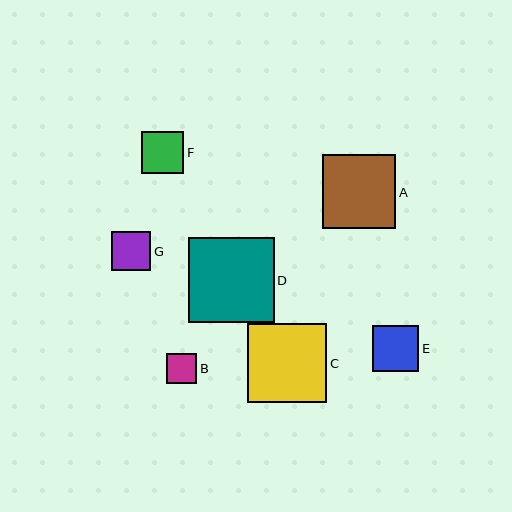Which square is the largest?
Square D is the largest with a size of approximately 85 pixels.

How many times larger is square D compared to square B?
Square D is approximately 2.8 times the size of square B.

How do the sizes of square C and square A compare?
Square C and square A are approximately the same size.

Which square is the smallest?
Square B is the smallest with a size of approximately 30 pixels.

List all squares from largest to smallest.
From largest to smallest: D, C, A, E, F, G, B.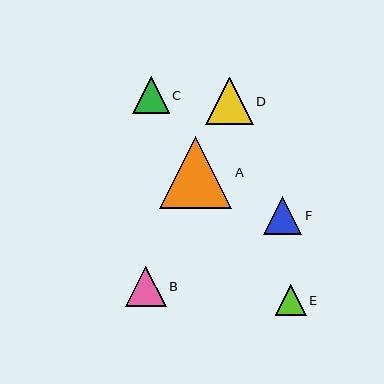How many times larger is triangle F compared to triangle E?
Triangle F is approximately 1.2 times the size of triangle E.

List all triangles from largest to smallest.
From largest to smallest: A, D, B, F, C, E.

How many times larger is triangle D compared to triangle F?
Triangle D is approximately 1.2 times the size of triangle F.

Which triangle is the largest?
Triangle A is the largest with a size of approximately 72 pixels.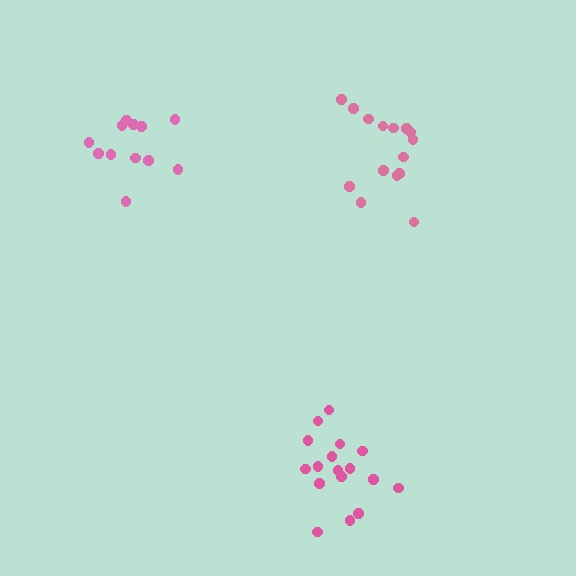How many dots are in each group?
Group 1: 17 dots, Group 2: 12 dots, Group 3: 15 dots (44 total).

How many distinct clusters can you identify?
There are 3 distinct clusters.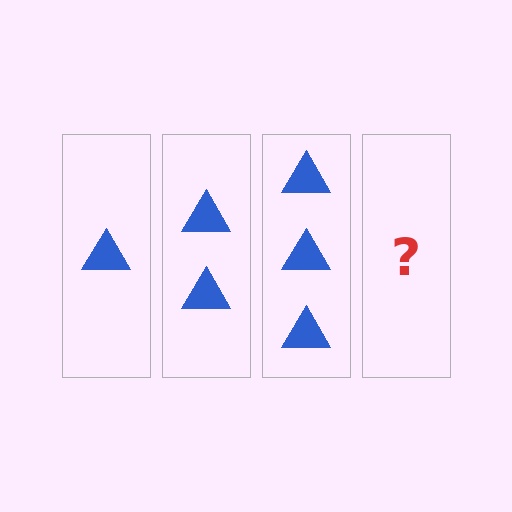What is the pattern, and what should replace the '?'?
The pattern is that each step adds one more triangle. The '?' should be 4 triangles.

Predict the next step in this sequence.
The next step is 4 triangles.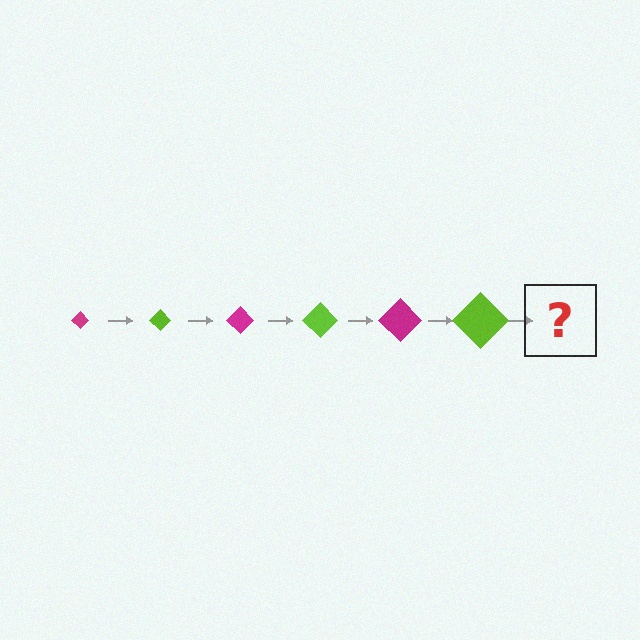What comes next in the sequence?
The next element should be a magenta diamond, larger than the previous one.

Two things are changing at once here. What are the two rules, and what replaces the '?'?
The two rules are that the diamond grows larger each step and the color cycles through magenta and lime. The '?' should be a magenta diamond, larger than the previous one.